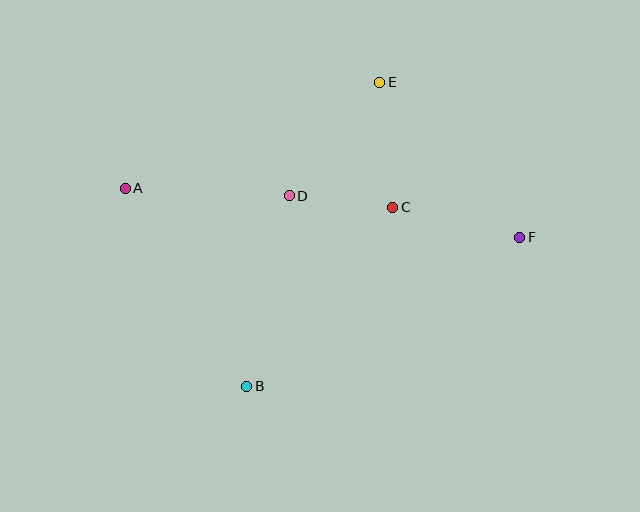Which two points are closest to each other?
Points C and D are closest to each other.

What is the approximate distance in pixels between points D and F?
The distance between D and F is approximately 234 pixels.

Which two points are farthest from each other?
Points A and F are farthest from each other.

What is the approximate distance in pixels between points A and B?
The distance between A and B is approximately 233 pixels.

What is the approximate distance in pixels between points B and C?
The distance between B and C is approximately 232 pixels.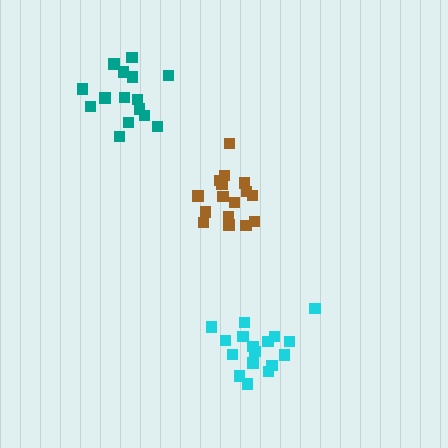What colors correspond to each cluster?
The clusters are colored: cyan, teal, brown.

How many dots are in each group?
Group 1: 17 dots, Group 2: 15 dots, Group 3: 16 dots (48 total).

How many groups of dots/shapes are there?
There are 3 groups.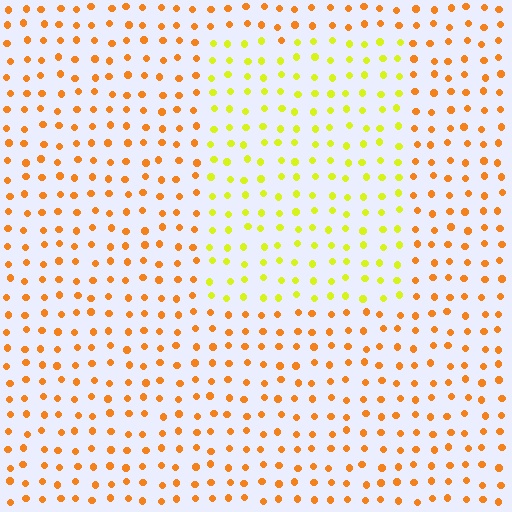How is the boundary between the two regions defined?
The boundary is defined purely by a slight shift in hue (about 40 degrees). Spacing, size, and orientation are identical on both sides.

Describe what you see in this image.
The image is filled with small orange elements in a uniform arrangement. A rectangle-shaped region is visible where the elements are tinted to a slightly different hue, forming a subtle color boundary.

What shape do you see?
I see a rectangle.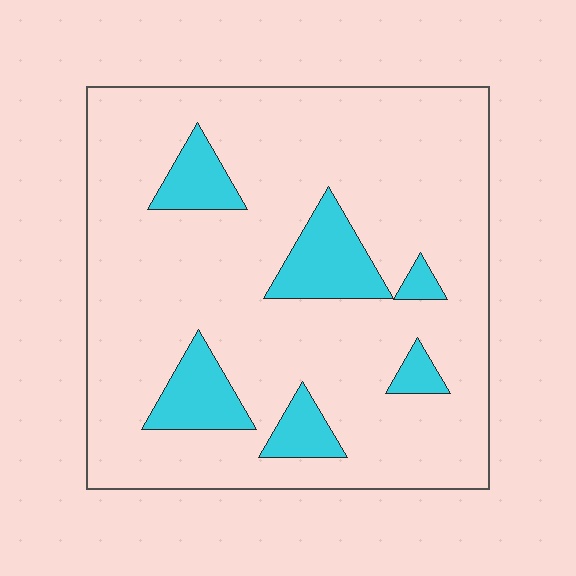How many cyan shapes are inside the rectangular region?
6.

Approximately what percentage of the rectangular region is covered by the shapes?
Approximately 15%.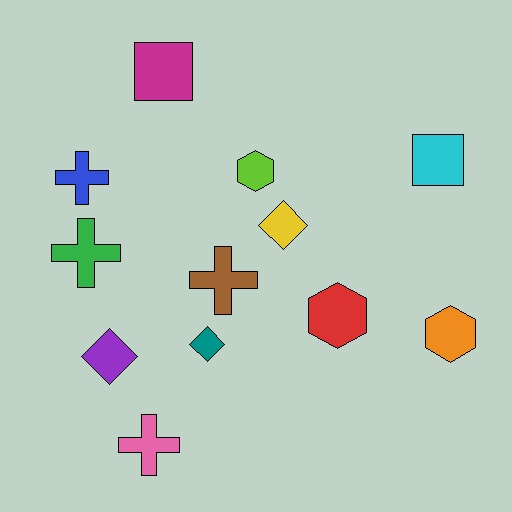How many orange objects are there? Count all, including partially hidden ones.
There is 1 orange object.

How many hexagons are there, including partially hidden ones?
There are 3 hexagons.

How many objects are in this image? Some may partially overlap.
There are 12 objects.